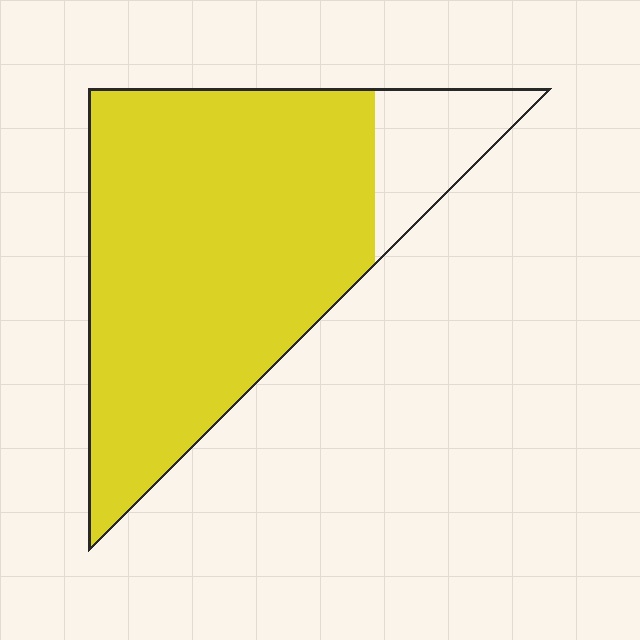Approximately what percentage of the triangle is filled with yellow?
Approximately 85%.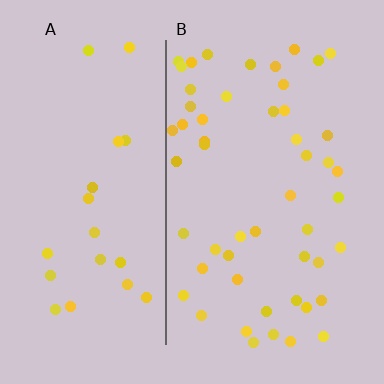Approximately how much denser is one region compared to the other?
Approximately 2.3× — region B over region A.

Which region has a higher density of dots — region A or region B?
B (the right).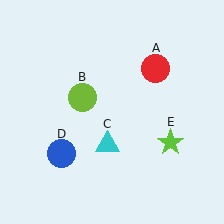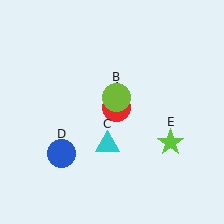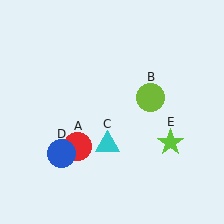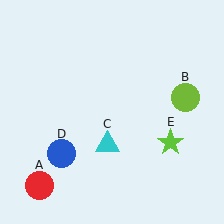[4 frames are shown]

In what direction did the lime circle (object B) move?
The lime circle (object B) moved right.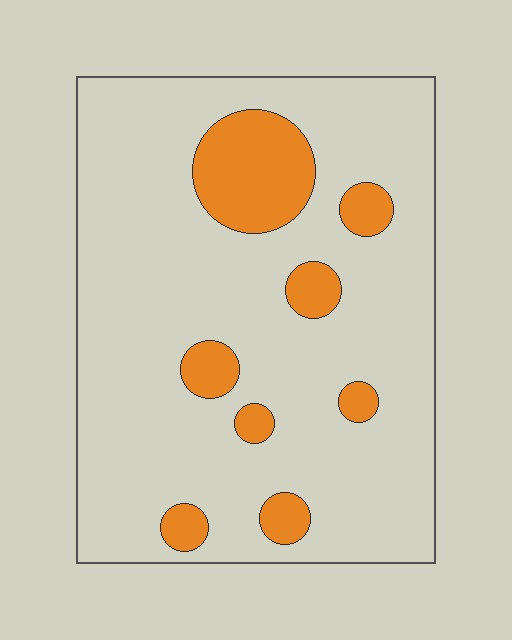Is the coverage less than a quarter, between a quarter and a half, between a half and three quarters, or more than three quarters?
Less than a quarter.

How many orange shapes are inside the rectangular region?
8.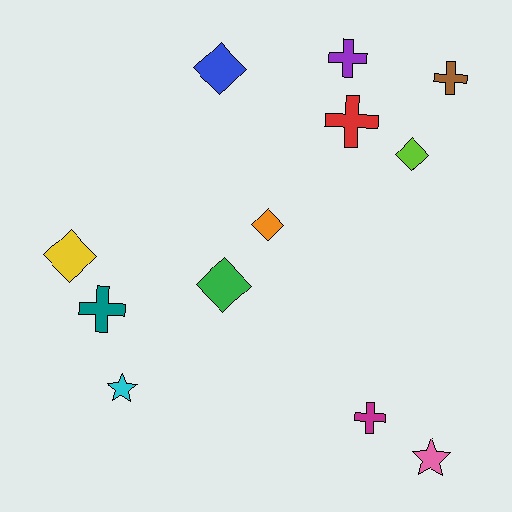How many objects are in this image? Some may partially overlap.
There are 12 objects.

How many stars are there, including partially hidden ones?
There are 2 stars.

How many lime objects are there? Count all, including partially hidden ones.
There is 1 lime object.